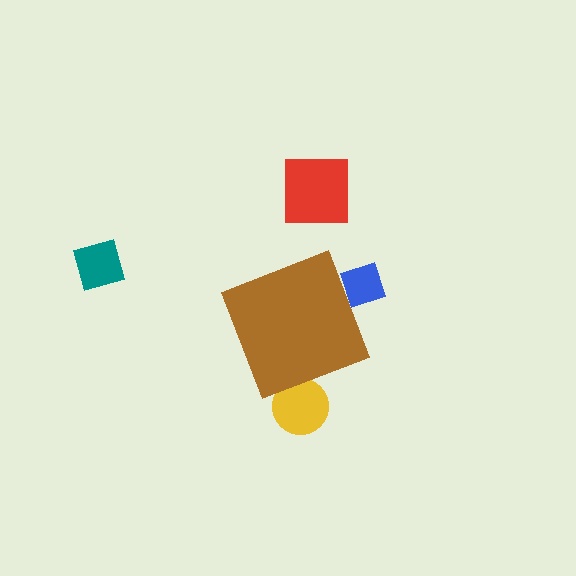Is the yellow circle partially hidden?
Yes, the yellow circle is partially hidden behind the brown diamond.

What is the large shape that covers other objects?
A brown diamond.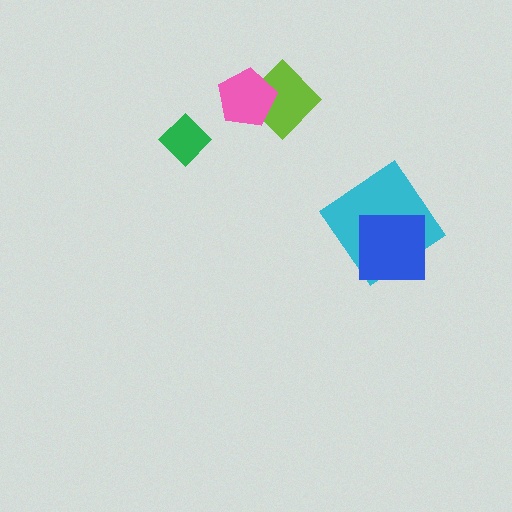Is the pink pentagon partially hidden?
No, no other shape covers it.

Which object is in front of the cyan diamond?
The blue square is in front of the cyan diamond.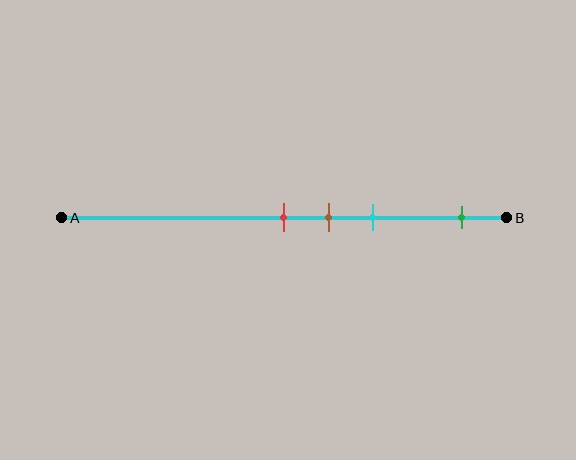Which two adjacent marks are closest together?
The red and brown marks are the closest adjacent pair.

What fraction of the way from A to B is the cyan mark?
The cyan mark is approximately 70% (0.7) of the way from A to B.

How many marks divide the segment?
There are 4 marks dividing the segment.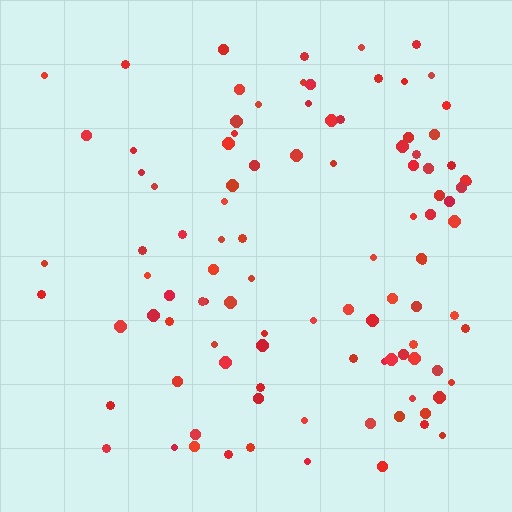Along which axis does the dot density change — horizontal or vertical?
Horizontal.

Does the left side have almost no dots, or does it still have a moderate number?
Still a moderate number, just noticeably fewer than the right.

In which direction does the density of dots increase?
From left to right, with the right side densest.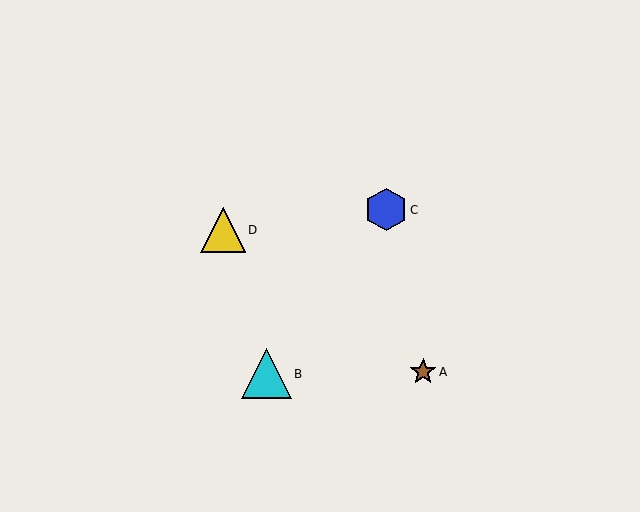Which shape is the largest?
The cyan triangle (labeled B) is the largest.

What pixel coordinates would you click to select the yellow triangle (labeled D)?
Click at (223, 230) to select the yellow triangle D.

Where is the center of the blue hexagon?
The center of the blue hexagon is at (386, 210).